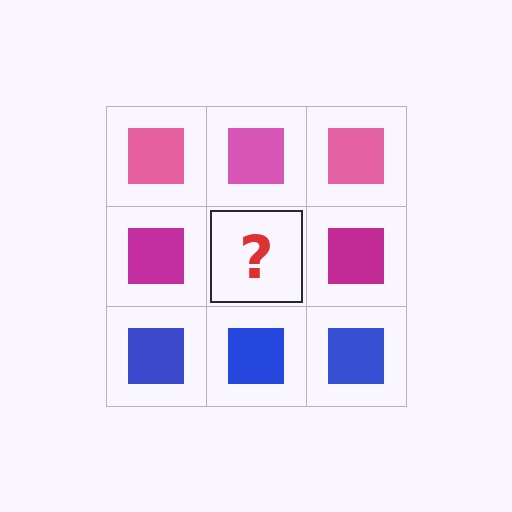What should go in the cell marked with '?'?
The missing cell should contain a magenta square.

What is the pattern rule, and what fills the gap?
The rule is that each row has a consistent color. The gap should be filled with a magenta square.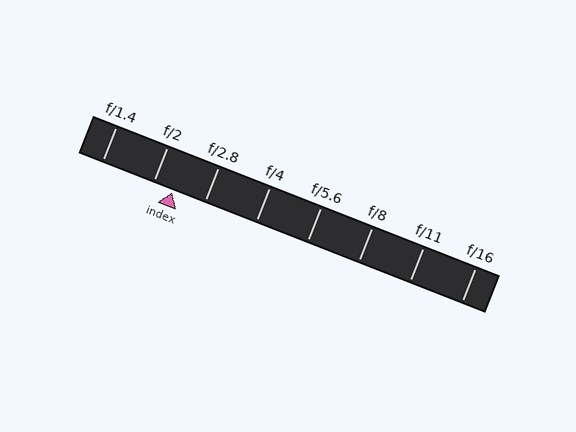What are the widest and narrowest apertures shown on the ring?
The widest aperture shown is f/1.4 and the narrowest is f/16.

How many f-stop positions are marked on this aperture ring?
There are 8 f-stop positions marked.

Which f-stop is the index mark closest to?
The index mark is closest to f/2.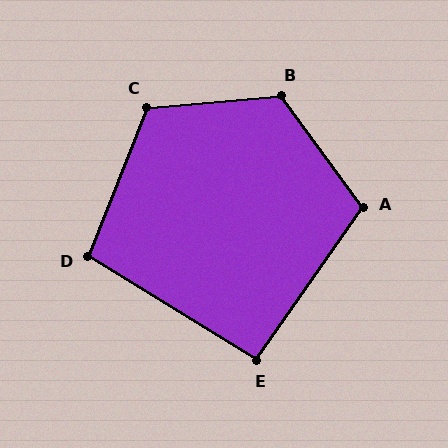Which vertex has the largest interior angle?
B, at approximately 122 degrees.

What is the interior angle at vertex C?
Approximately 116 degrees (obtuse).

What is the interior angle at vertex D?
Approximately 100 degrees (obtuse).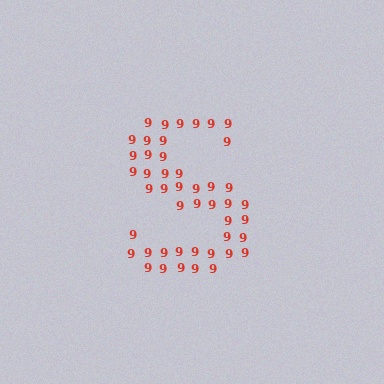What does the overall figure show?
The overall figure shows the letter S.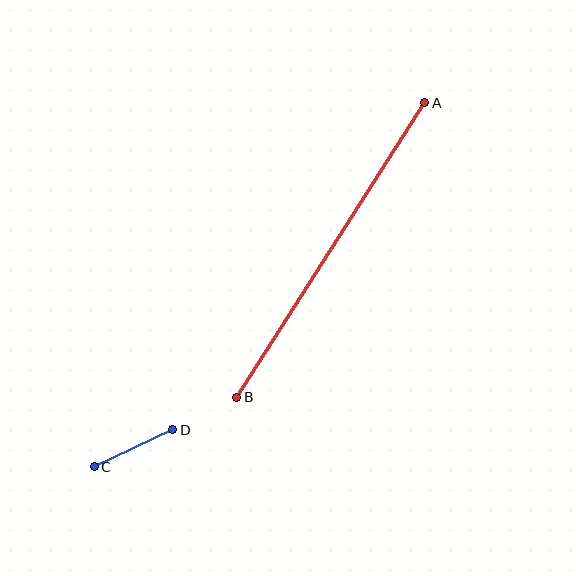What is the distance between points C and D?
The distance is approximately 87 pixels.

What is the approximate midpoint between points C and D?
The midpoint is at approximately (133, 448) pixels.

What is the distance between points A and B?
The distance is approximately 349 pixels.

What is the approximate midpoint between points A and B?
The midpoint is at approximately (331, 250) pixels.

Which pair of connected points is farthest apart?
Points A and B are farthest apart.